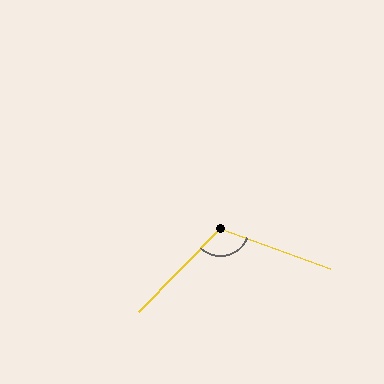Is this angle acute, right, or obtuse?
It is obtuse.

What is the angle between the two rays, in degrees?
Approximately 114 degrees.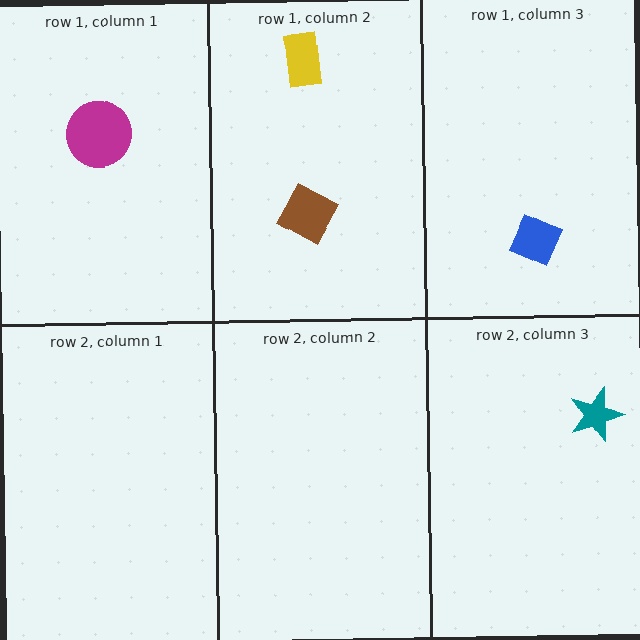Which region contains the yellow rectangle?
The row 1, column 2 region.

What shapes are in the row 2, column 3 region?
The teal star.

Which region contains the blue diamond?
The row 1, column 3 region.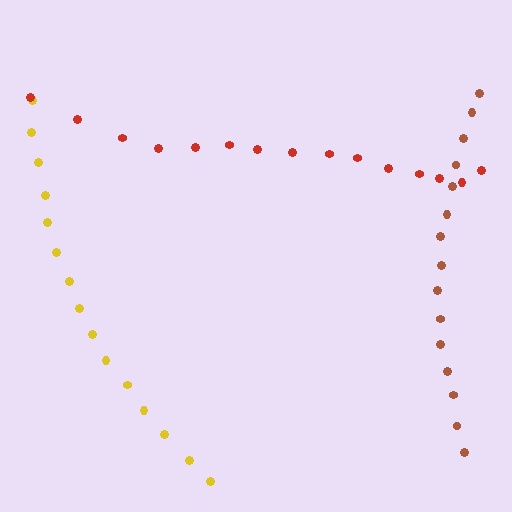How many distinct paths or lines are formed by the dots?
There are 3 distinct paths.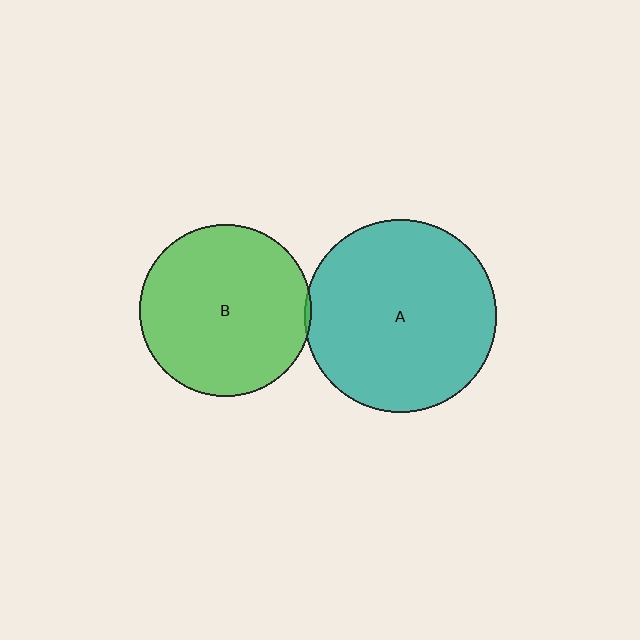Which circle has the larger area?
Circle A (teal).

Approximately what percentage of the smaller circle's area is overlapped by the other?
Approximately 5%.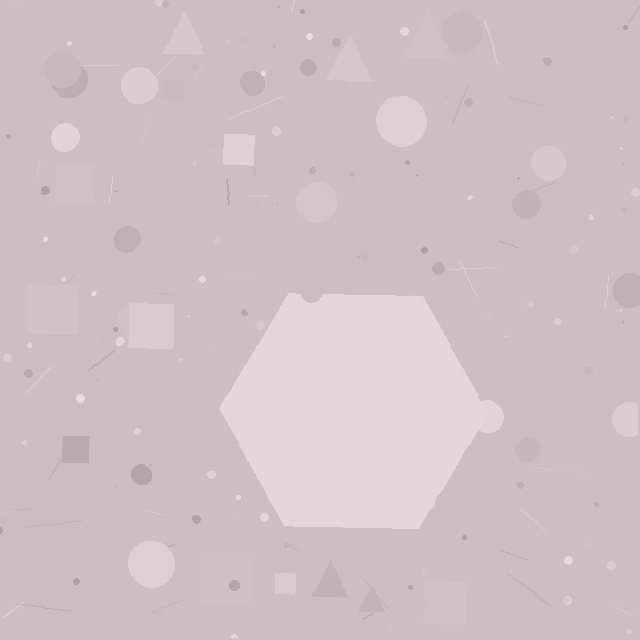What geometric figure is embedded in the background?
A hexagon is embedded in the background.